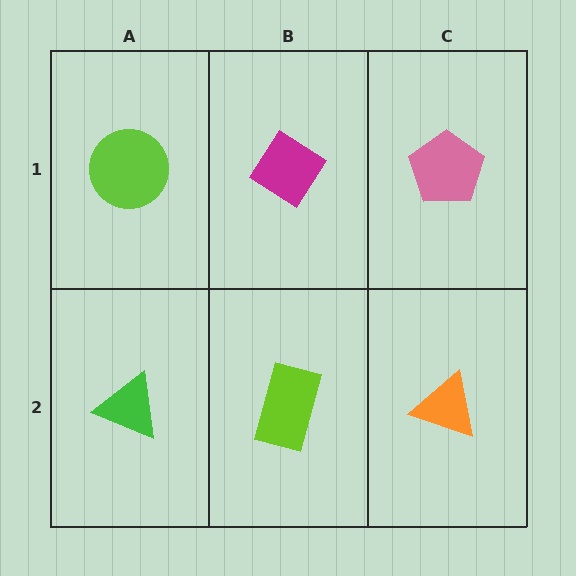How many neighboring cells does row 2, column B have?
3.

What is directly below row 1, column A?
A green triangle.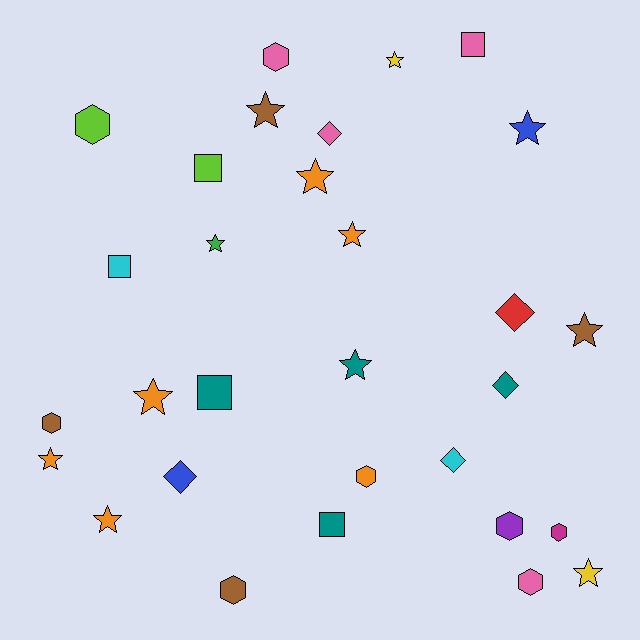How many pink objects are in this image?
There are 4 pink objects.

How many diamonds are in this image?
There are 5 diamonds.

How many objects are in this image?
There are 30 objects.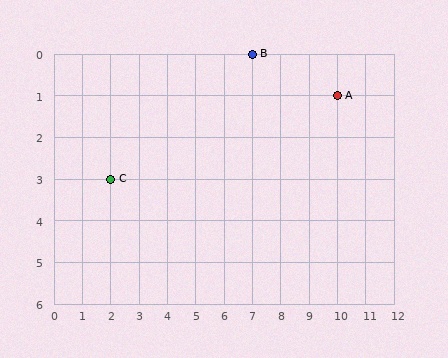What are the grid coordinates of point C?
Point C is at grid coordinates (2, 3).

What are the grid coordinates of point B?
Point B is at grid coordinates (7, 0).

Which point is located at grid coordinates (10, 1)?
Point A is at (10, 1).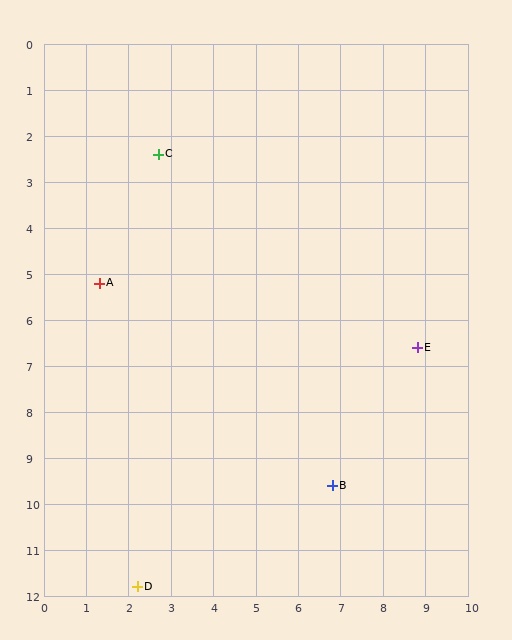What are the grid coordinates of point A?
Point A is at approximately (1.3, 5.2).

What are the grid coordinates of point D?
Point D is at approximately (2.2, 11.8).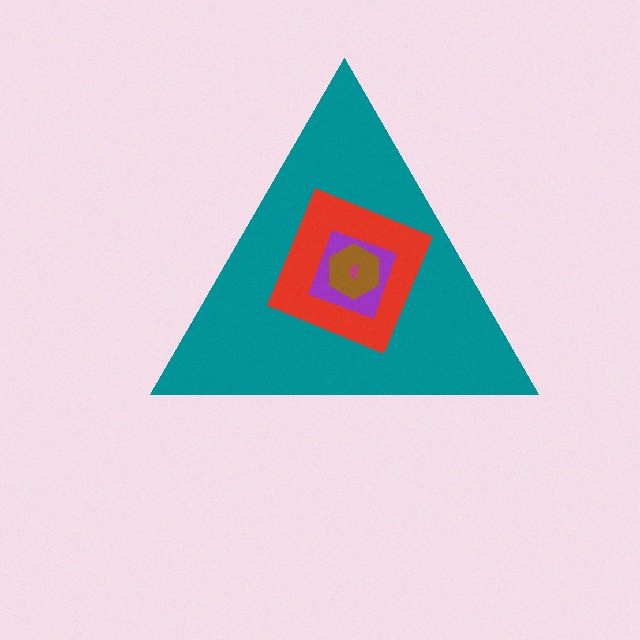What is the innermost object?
The magenta semicircle.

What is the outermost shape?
The teal triangle.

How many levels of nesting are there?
5.